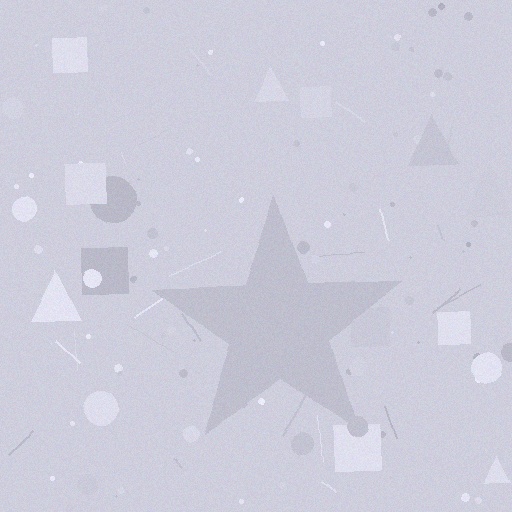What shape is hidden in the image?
A star is hidden in the image.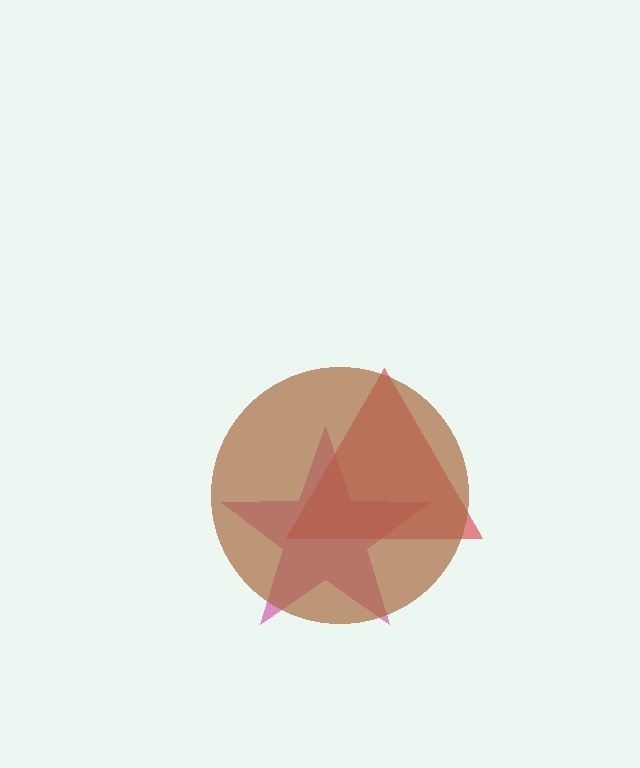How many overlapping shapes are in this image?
There are 3 overlapping shapes in the image.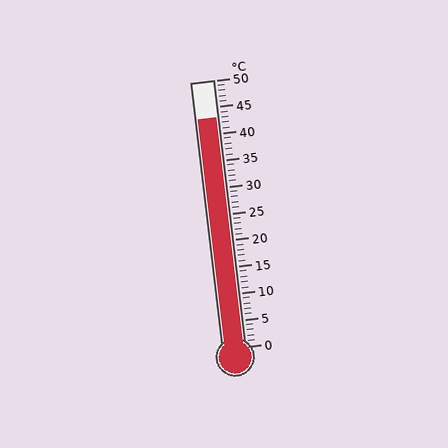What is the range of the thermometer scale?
The thermometer scale ranges from 0°C to 50°C.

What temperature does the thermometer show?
The thermometer shows approximately 43°C.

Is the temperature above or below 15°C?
The temperature is above 15°C.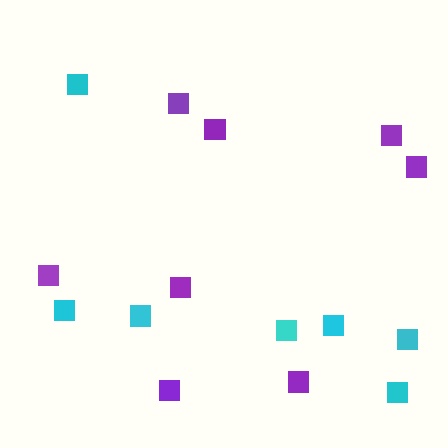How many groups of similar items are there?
There are 2 groups: one group of cyan squares (7) and one group of purple squares (8).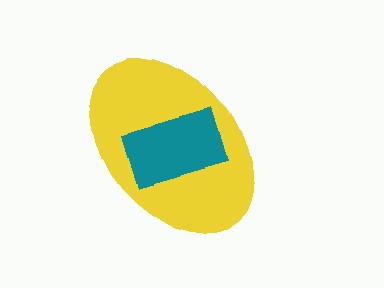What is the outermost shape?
The yellow ellipse.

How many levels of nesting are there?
2.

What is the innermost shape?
The teal rectangle.